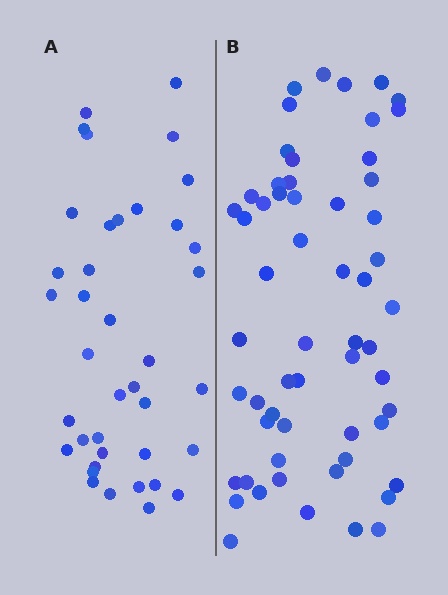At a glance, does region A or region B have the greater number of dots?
Region B (the right region) has more dots.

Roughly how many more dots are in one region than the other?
Region B has approximately 20 more dots than region A.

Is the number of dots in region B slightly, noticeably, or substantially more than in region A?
Region B has substantially more. The ratio is roughly 1.5 to 1.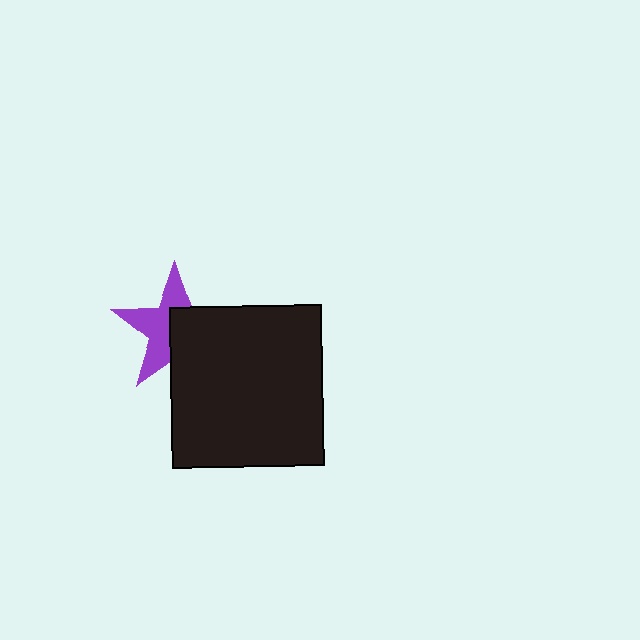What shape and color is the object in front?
The object in front is a black rectangle.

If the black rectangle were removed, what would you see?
You would see the complete purple star.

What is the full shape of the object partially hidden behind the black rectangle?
The partially hidden object is a purple star.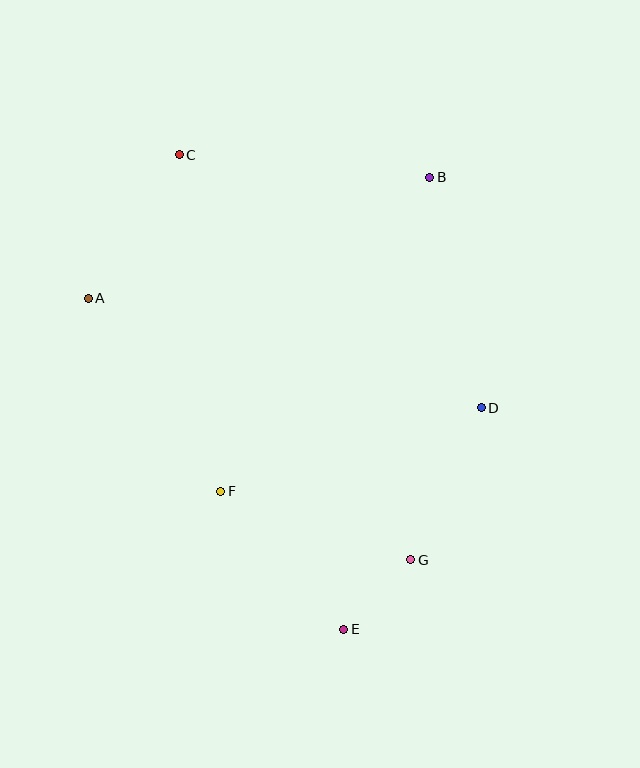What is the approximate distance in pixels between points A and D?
The distance between A and D is approximately 408 pixels.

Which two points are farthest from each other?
Points C and E are farthest from each other.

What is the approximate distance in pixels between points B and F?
The distance between B and F is approximately 377 pixels.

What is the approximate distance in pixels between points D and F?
The distance between D and F is approximately 273 pixels.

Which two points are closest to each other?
Points E and G are closest to each other.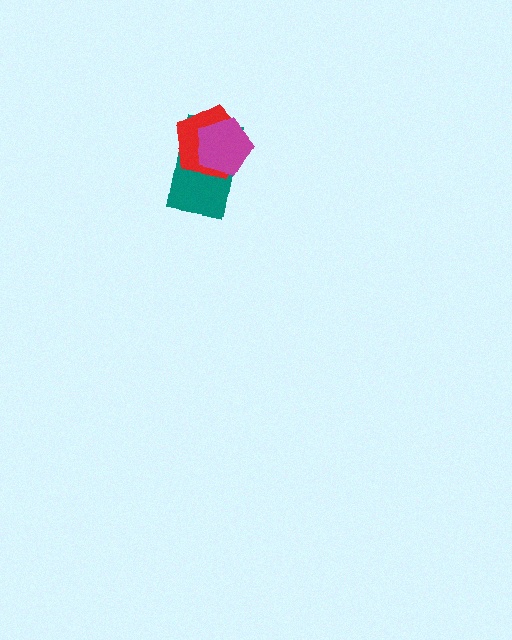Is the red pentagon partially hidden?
Yes, it is partially covered by another shape.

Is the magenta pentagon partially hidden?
No, no other shape covers it.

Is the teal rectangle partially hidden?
Yes, it is partially covered by another shape.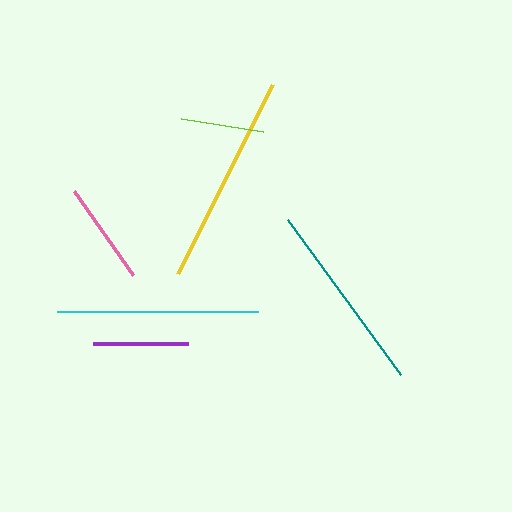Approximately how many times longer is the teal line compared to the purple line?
The teal line is approximately 2.0 times the length of the purple line.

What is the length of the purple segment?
The purple segment is approximately 95 pixels long.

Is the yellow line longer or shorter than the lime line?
The yellow line is longer than the lime line.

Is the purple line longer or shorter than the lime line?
The purple line is longer than the lime line.